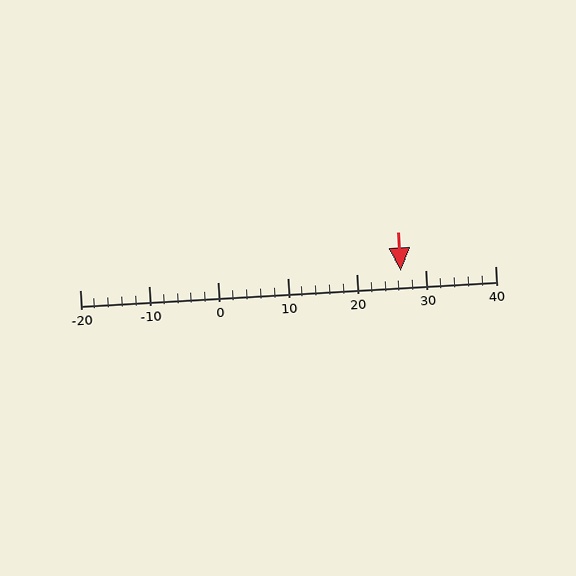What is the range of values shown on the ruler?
The ruler shows values from -20 to 40.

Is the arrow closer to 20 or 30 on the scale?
The arrow is closer to 30.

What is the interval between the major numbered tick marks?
The major tick marks are spaced 10 units apart.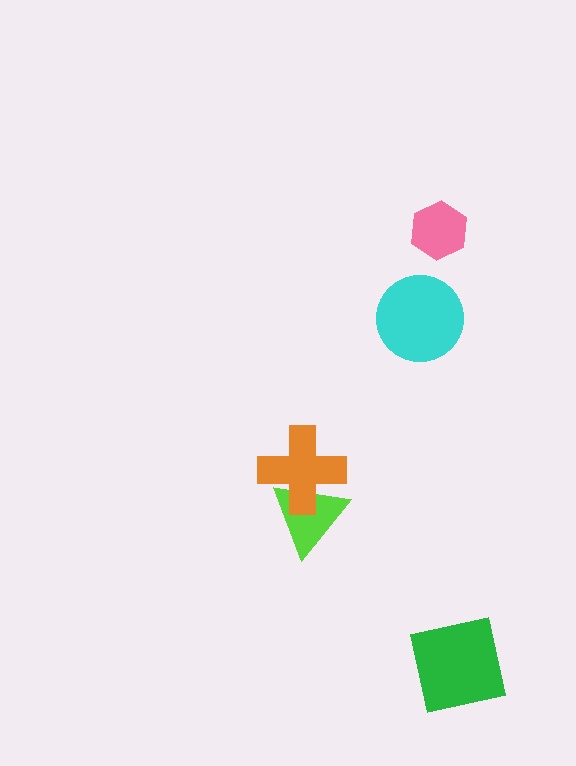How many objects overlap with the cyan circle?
0 objects overlap with the cyan circle.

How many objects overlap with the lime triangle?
1 object overlaps with the lime triangle.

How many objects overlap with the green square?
0 objects overlap with the green square.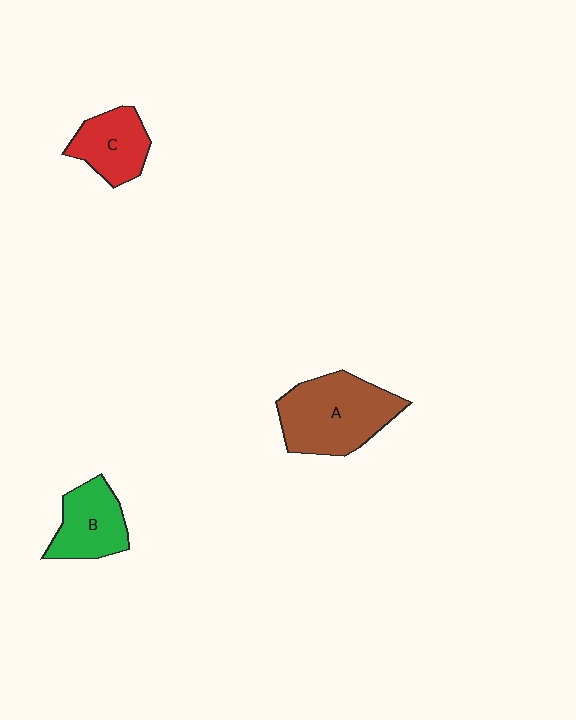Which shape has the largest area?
Shape A (brown).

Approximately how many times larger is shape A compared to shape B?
Approximately 1.6 times.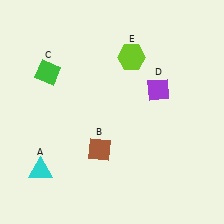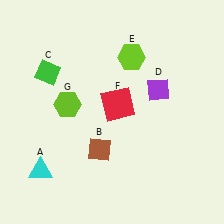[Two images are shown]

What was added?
A red square (F), a lime hexagon (G) were added in Image 2.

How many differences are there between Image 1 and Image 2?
There are 2 differences between the two images.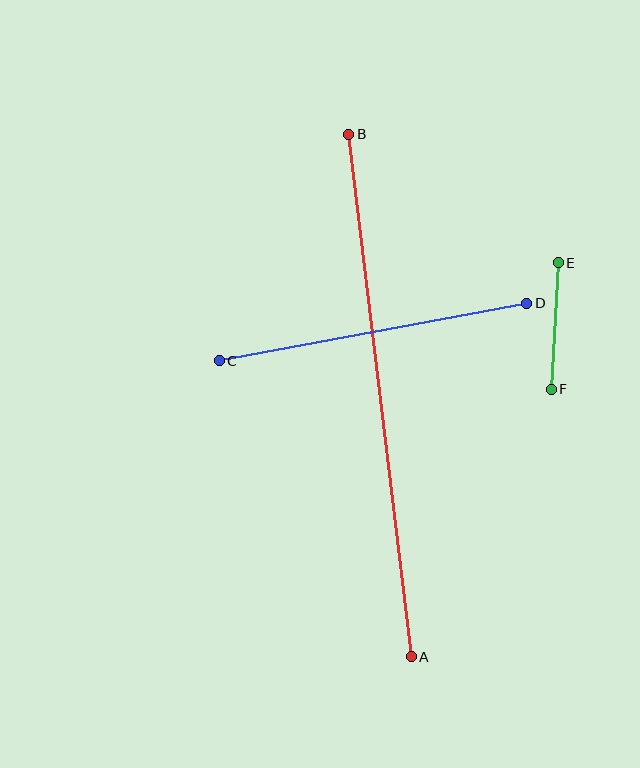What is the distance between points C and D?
The distance is approximately 313 pixels.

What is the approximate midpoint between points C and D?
The midpoint is at approximately (373, 332) pixels.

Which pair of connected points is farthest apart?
Points A and B are farthest apart.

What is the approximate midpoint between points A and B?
The midpoint is at approximately (380, 395) pixels.